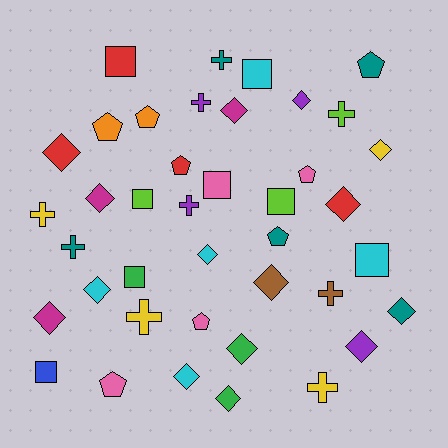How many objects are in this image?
There are 40 objects.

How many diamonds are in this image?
There are 15 diamonds.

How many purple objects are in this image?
There are 4 purple objects.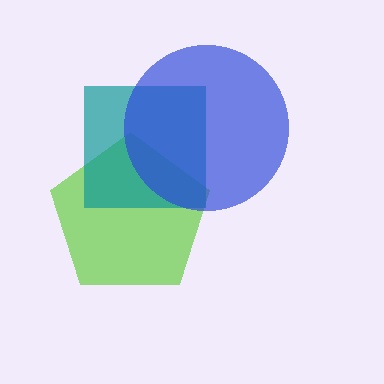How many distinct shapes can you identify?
There are 3 distinct shapes: a lime pentagon, a teal square, a blue circle.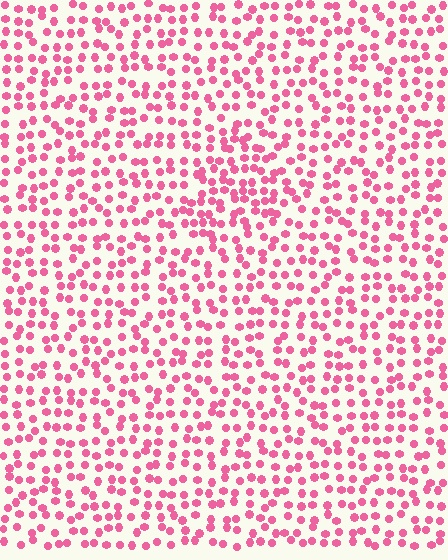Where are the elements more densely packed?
The elements are more densely packed inside the triangle boundary.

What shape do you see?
I see a triangle.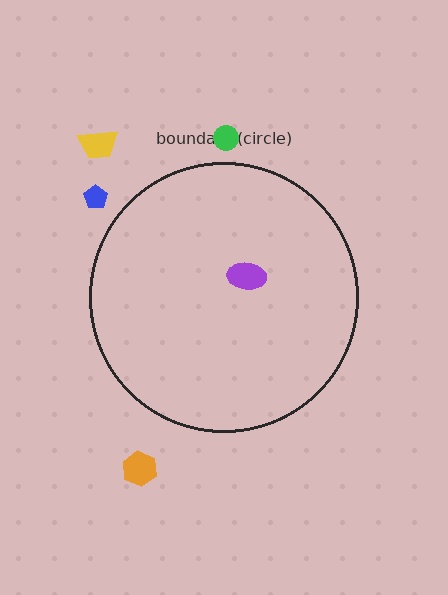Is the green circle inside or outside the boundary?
Outside.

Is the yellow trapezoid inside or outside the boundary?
Outside.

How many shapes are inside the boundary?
1 inside, 4 outside.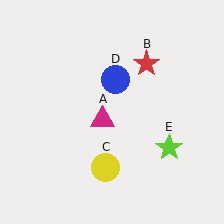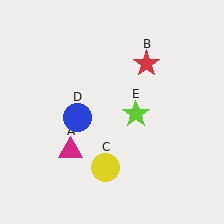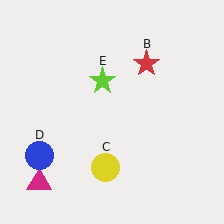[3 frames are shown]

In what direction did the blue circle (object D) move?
The blue circle (object D) moved down and to the left.